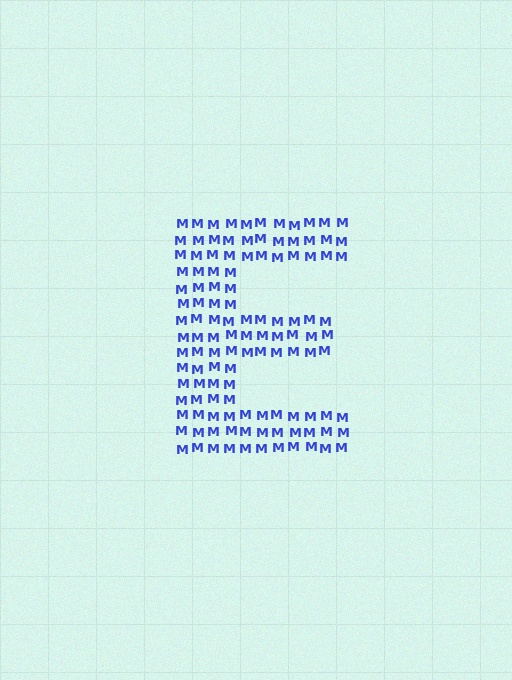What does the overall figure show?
The overall figure shows the letter E.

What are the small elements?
The small elements are letter M's.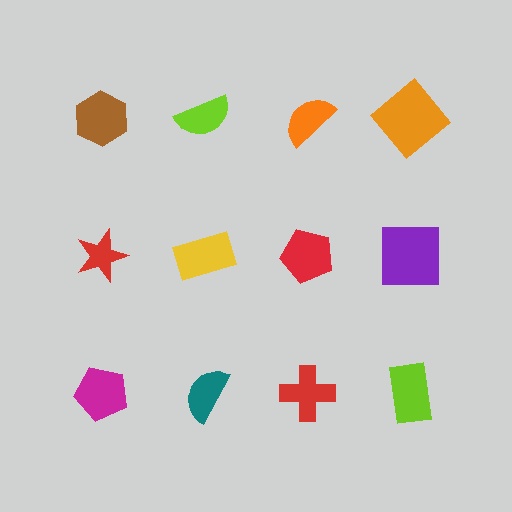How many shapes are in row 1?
4 shapes.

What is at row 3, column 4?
A lime rectangle.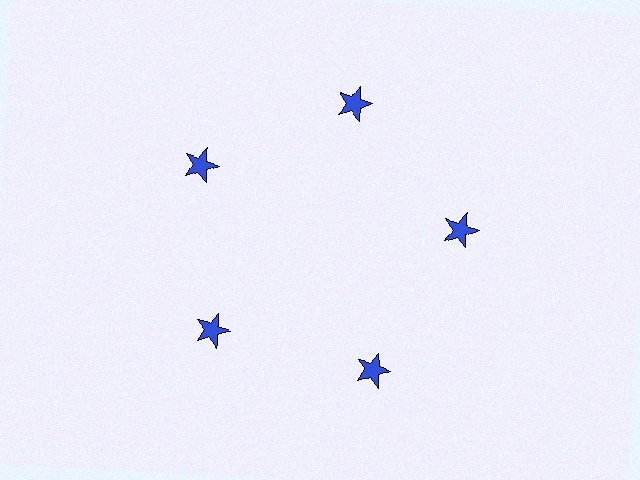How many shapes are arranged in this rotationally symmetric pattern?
There are 5 shapes, arranged in 5 groups of 1.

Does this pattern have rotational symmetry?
Yes, this pattern has 5-fold rotational symmetry. It looks the same after rotating 72 degrees around the center.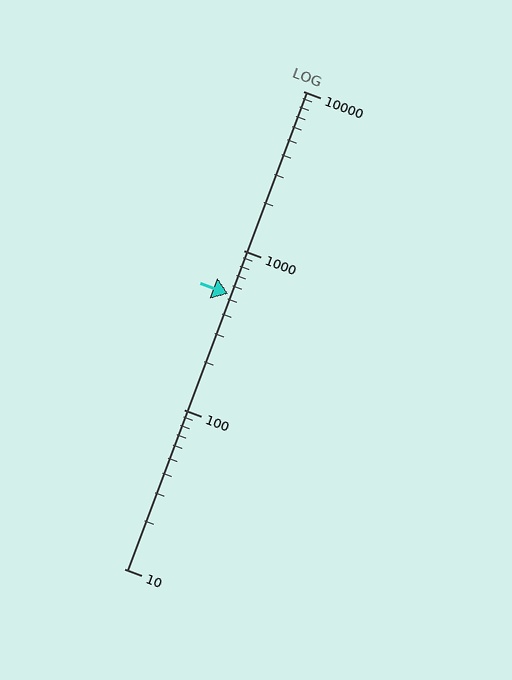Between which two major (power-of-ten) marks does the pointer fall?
The pointer is between 100 and 1000.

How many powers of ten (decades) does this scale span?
The scale spans 3 decades, from 10 to 10000.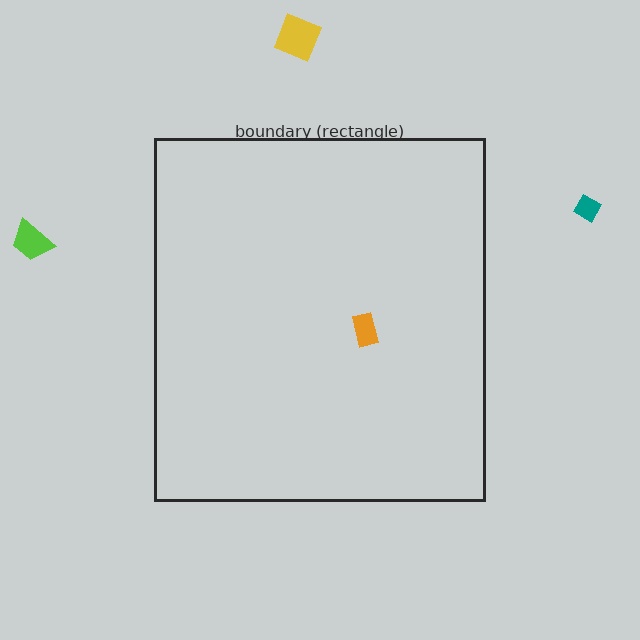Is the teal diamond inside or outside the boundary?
Outside.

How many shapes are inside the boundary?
1 inside, 3 outside.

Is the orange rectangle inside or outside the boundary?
Inside.